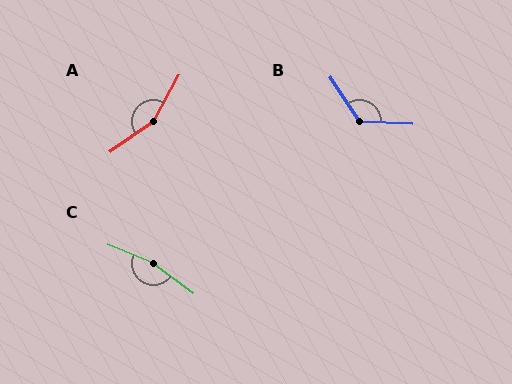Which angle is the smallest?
B, at approximately 126 degrees.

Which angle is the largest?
C, at approximately 165 degrees.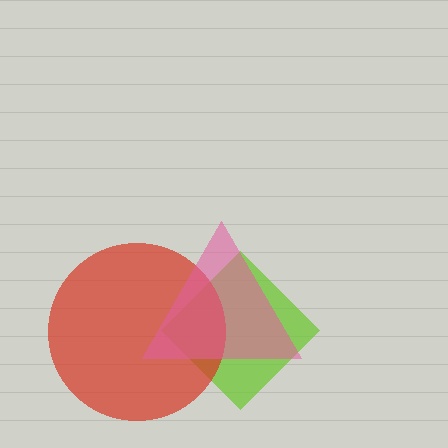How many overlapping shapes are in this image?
There are 3 overlapping shapes in the image.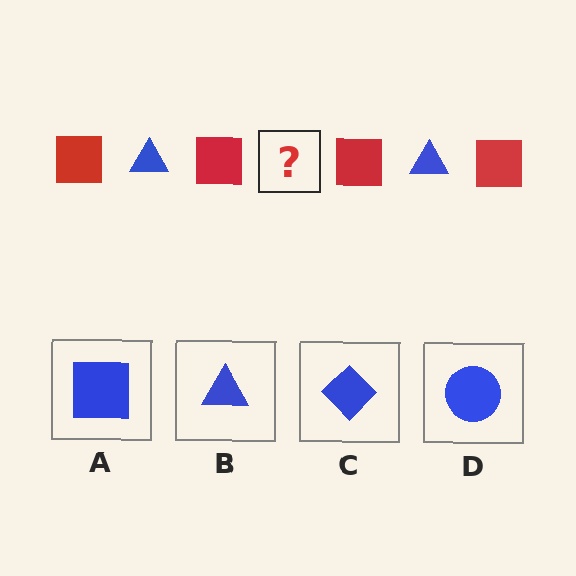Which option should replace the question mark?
Option B.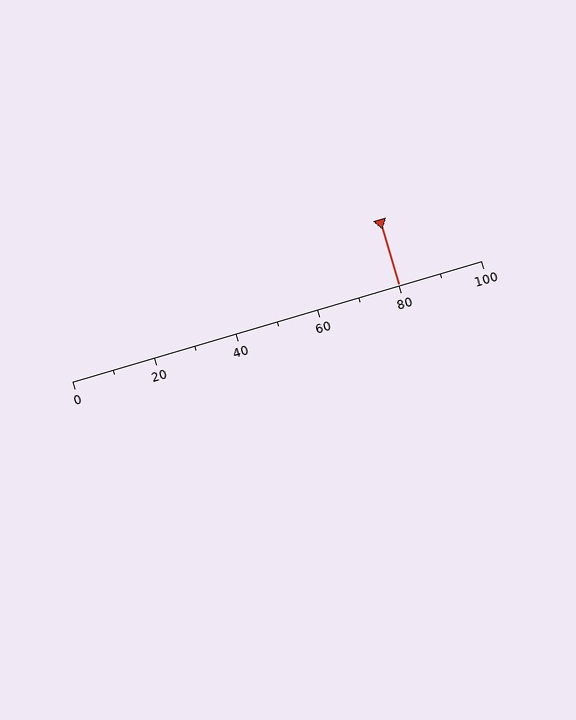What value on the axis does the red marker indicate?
The marker indicates approximately 80.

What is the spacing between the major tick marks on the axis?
The major ticks are spaced 20 apart.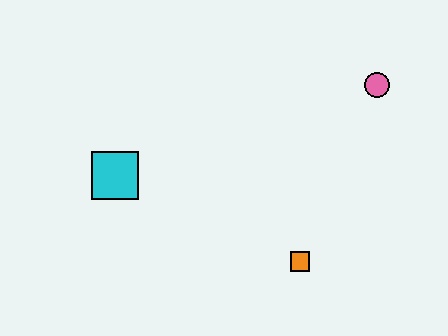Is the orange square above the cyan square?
No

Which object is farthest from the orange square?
The cyan square is farthest from the orange square.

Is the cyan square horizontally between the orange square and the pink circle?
No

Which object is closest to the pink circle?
The orange square is closest to the pink circle.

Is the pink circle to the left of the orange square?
No